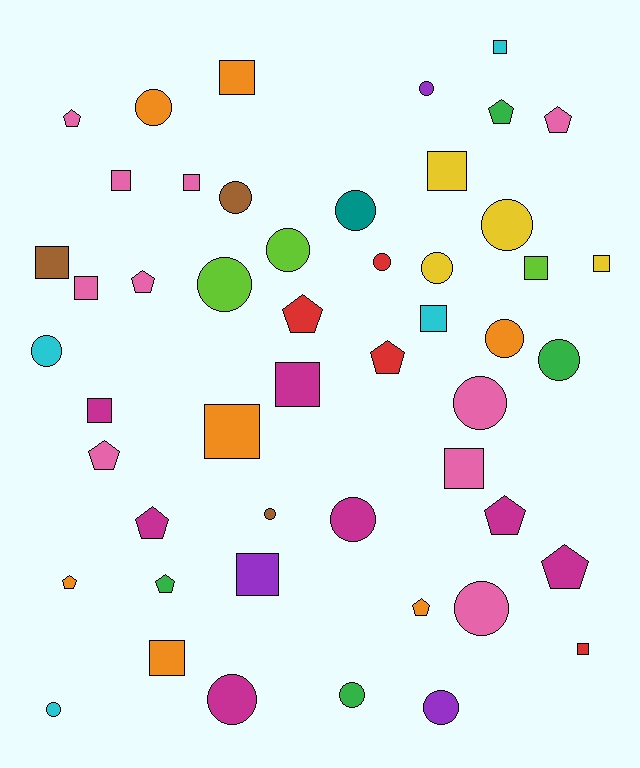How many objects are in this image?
There are 50 objects.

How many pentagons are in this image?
There are 13 pentagons.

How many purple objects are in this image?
There are 3 purple objects.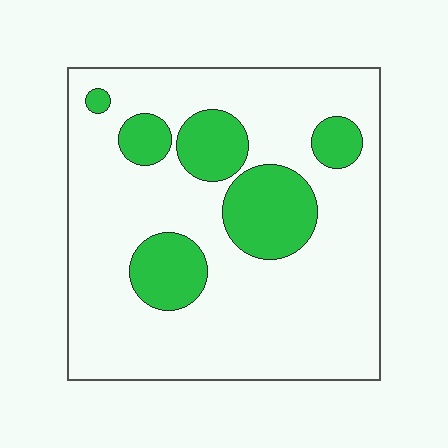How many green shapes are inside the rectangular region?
6.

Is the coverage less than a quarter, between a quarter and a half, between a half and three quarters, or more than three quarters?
Less than a quarter.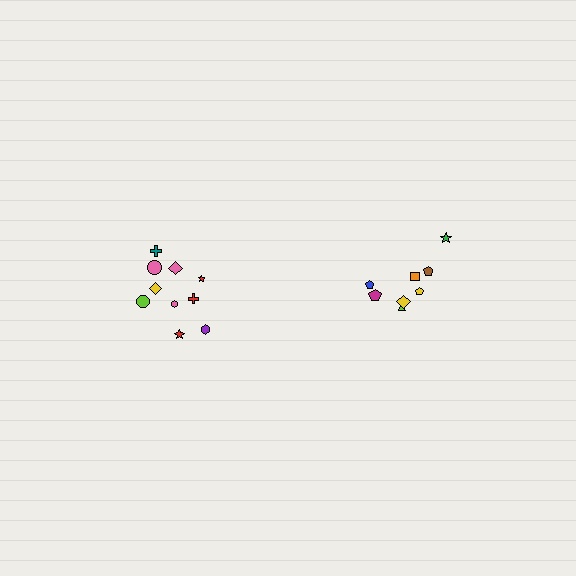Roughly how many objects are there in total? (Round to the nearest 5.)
Roughly 20 objects in total.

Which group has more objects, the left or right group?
The left group.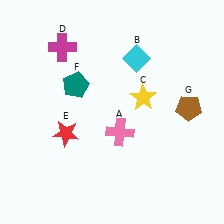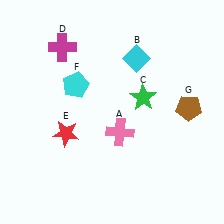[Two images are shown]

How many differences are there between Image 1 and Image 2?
There are 2 differences between the two images.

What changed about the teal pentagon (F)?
In Image 1, F is teal. In Image 2, it changed to cyan.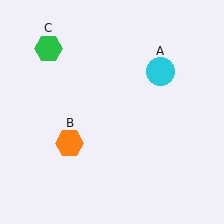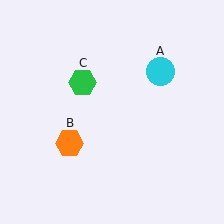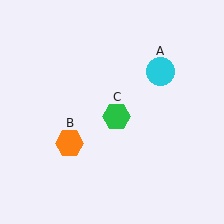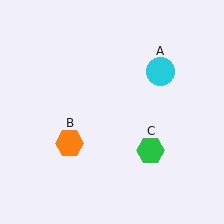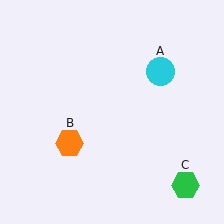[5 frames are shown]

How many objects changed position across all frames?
1 object changed position: green hexagon (object C).